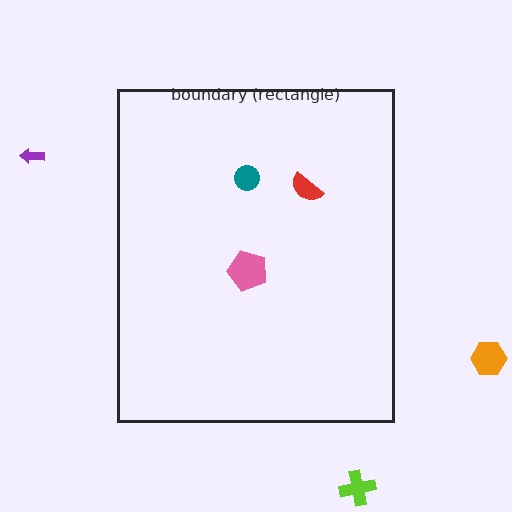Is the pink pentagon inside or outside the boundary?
Inside.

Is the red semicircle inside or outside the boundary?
Inside.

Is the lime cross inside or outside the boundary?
Outside.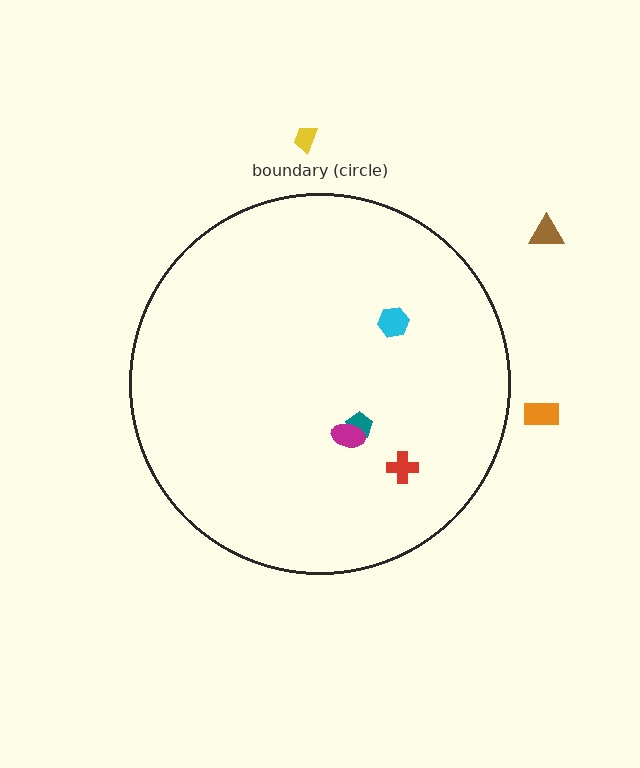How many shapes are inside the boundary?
4 inside, 3 outside.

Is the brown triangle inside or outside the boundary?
Outside.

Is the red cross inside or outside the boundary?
Inside.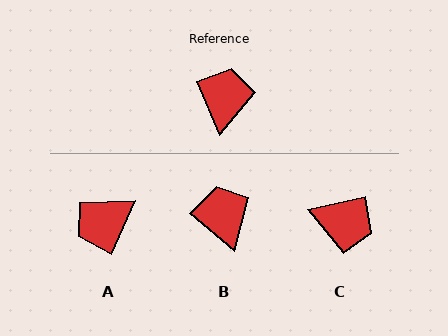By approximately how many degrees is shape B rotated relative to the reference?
Approximately 26 degrees counter-clockwise.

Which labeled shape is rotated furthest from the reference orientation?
A, about 132 degrees away.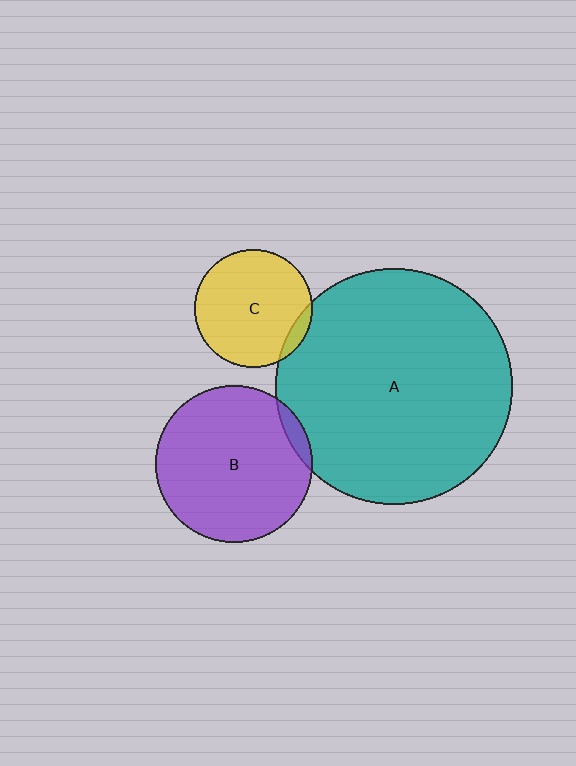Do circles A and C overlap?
Yes.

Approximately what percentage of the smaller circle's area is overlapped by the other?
Approximately 5%.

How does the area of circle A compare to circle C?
Approximately 4.0 times.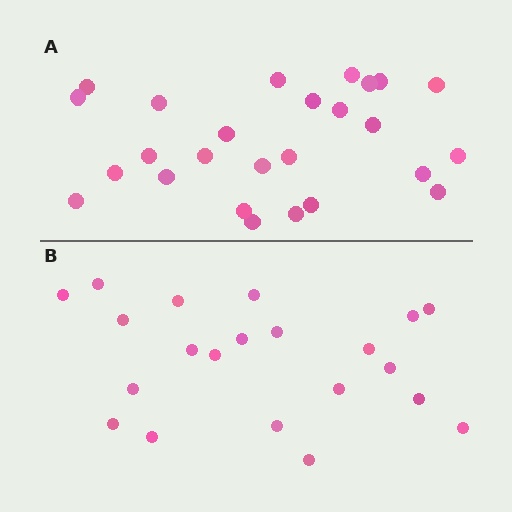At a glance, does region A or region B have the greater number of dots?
Region A (the top region) has more dots.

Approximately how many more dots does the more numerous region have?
Region A has about 5 more dots than region B.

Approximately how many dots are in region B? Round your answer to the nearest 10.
About 20 dots. (The exact count is 21, which rounds to 20.)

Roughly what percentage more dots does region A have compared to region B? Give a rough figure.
About 25% more.